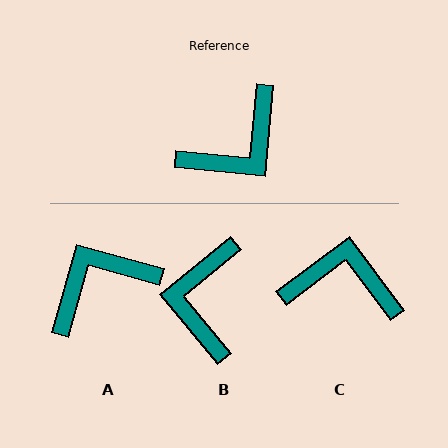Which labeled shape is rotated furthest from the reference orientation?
A, about 170 degrees away.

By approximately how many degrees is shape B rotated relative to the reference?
Approximately 135 degrees clockwise.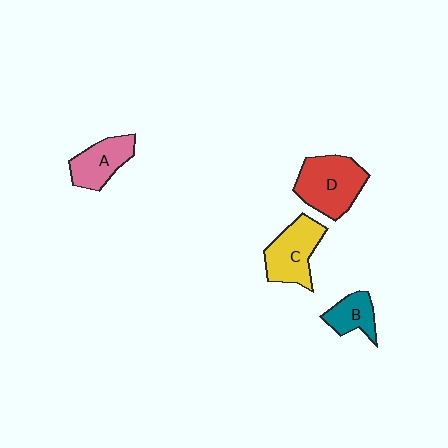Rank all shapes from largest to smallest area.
From largest to smallest: D (red), C (yellow), A (pink), B (teal).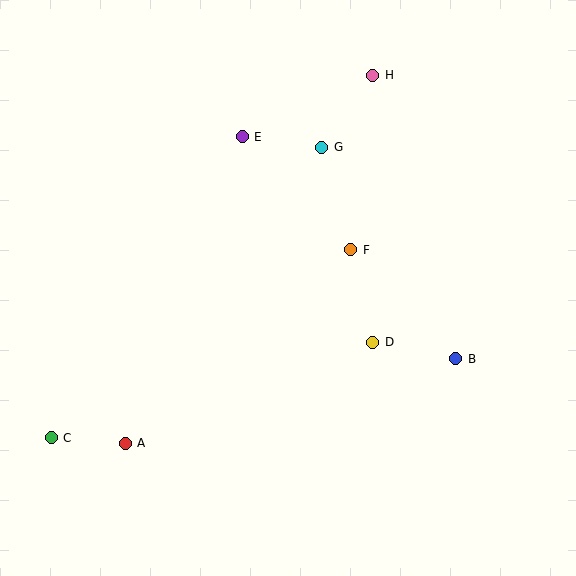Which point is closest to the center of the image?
Point F at (351, 250) is closest to the center.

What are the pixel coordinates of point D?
Point D is at (373, 342).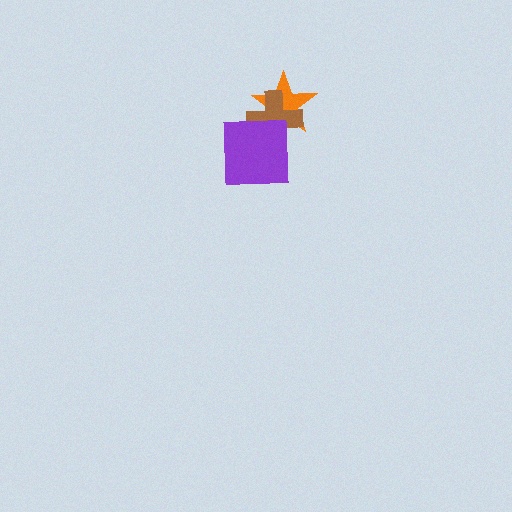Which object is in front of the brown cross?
The purple square is in front of the brown cross.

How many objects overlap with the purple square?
2 objects overlap with the purple square.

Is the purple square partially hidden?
No, no other shape covers it.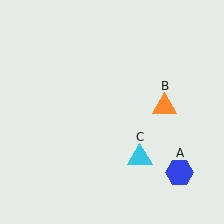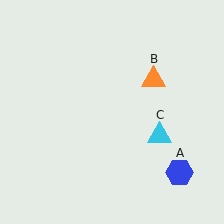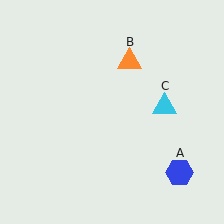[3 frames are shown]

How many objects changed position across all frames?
2 objects changed position: orange triangle (object B), cyan triangle (object C).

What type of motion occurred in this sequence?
The orange triangle (object B), cyan triangle (object C) rotated counterclockwise around the center of the scene.